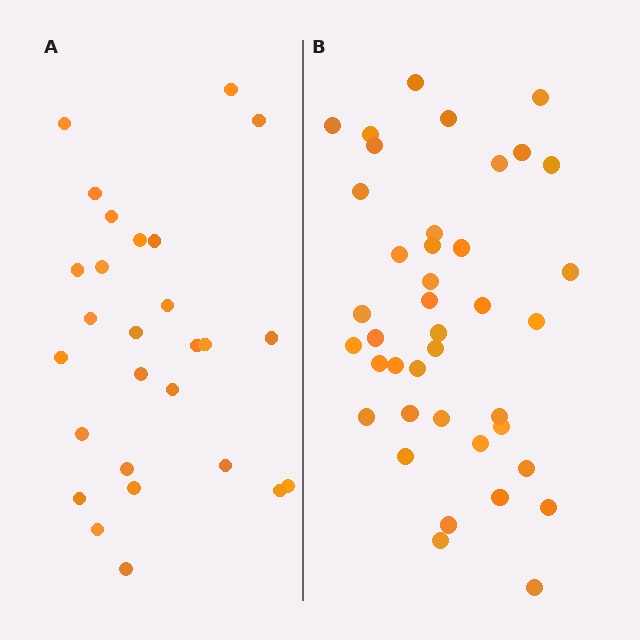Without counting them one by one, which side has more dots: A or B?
Region B (the right region) has more dots.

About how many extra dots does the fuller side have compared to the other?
Region B has approximately 15 more dots than region A.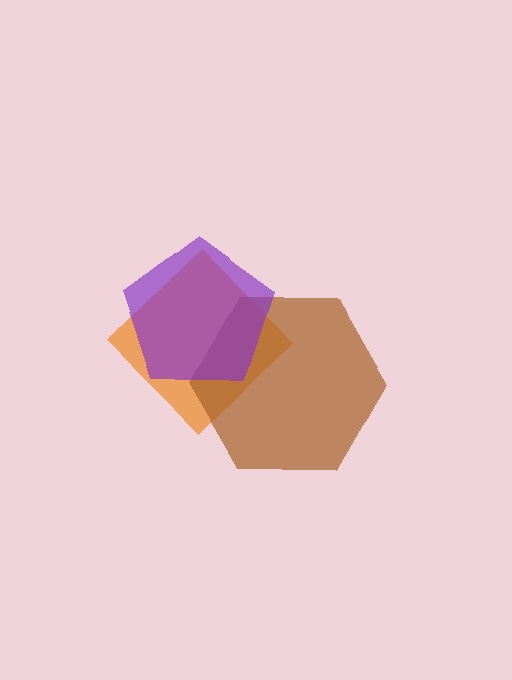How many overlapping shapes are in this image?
There are 3 overlapping shapes in the image.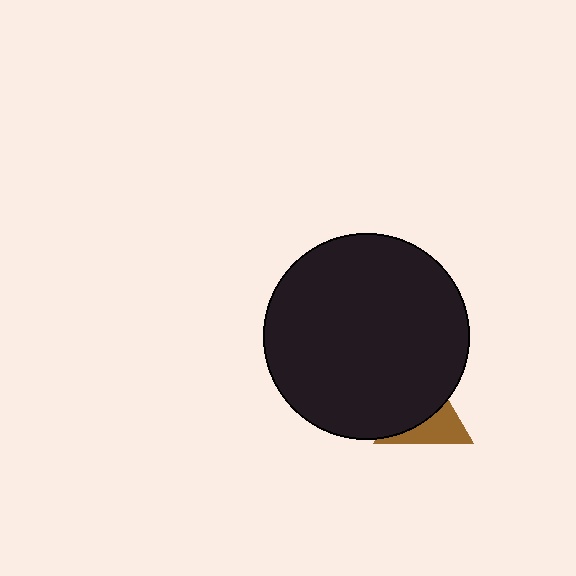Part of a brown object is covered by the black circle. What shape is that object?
It is a triangle.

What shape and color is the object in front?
The object in front is a black circle.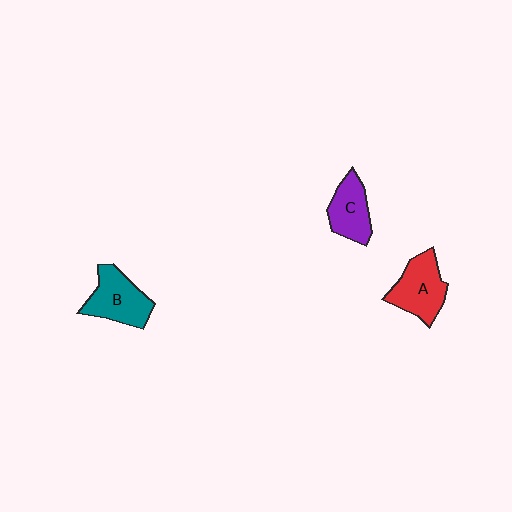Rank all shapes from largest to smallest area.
From largest to smallest: A (red), B (teal), C (purple).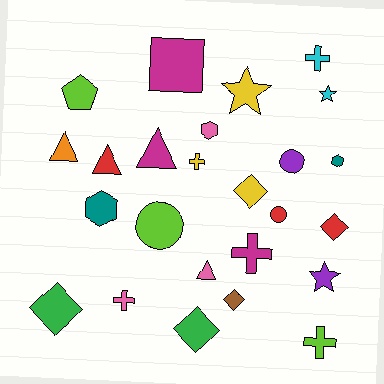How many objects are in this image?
There are 25 objects.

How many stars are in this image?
There are 3 stars.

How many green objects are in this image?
There are 2 green objects.